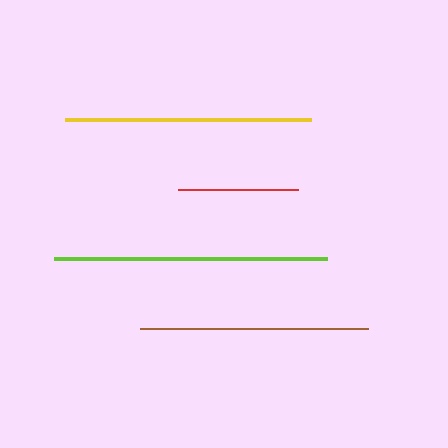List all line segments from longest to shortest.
From longest to shortest: lime, yellow, brown, red.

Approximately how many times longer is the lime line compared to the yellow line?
The lime line is approximately 1.1 times the length of the yellow line.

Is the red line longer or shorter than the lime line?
The lime line is longer than the red line.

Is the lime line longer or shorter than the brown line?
The lime line is longer than the brown line.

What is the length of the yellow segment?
The yellow segment is approximately 245 pixels long.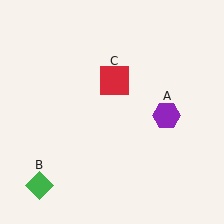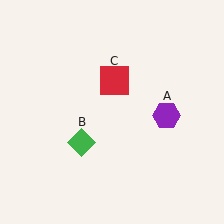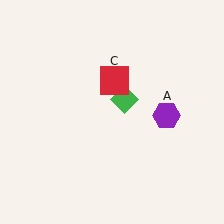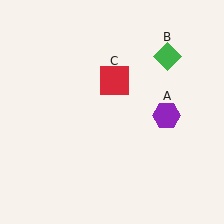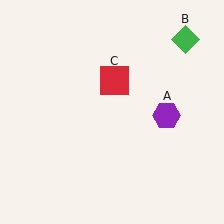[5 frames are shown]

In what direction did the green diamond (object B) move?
The green diamond (object B) moved up and to the right.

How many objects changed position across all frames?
1 object changed position: green diamond (object B).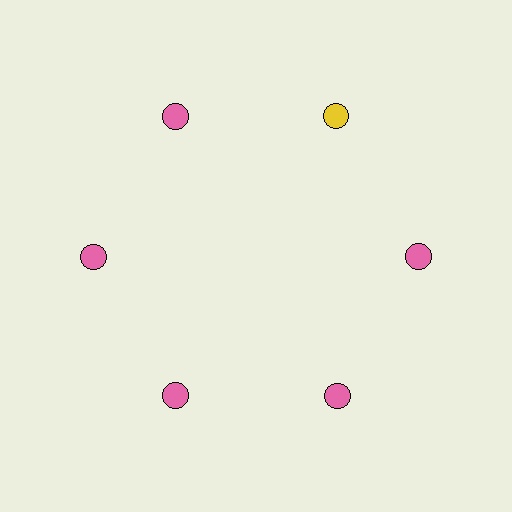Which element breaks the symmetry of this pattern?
The yellow circle at roughly the 1 o'clock position breaks the symmetry. All other shapes are pink circles.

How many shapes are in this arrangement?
There are 6 shapes arranged in a ring pattern.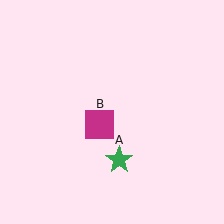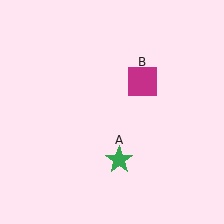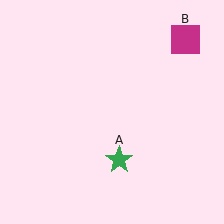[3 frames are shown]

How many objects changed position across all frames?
1 object changed position: magenta square (object B).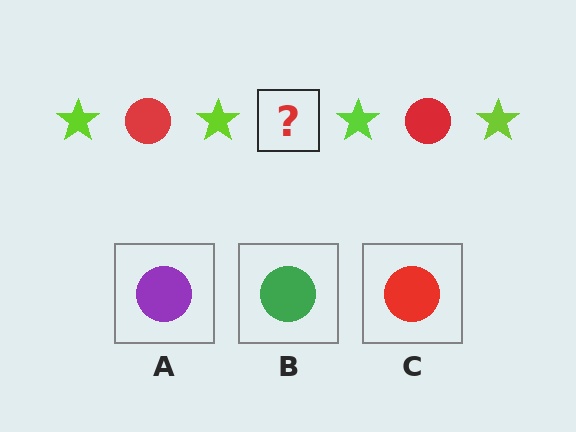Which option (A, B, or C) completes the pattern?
C.